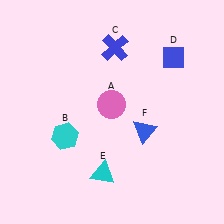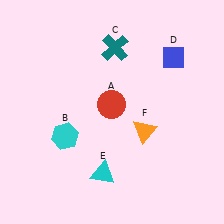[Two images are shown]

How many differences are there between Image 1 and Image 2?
There are 3 differences between the two images.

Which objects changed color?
A changed from pink to red. C changed from blue to teal. F changed from blue to orange.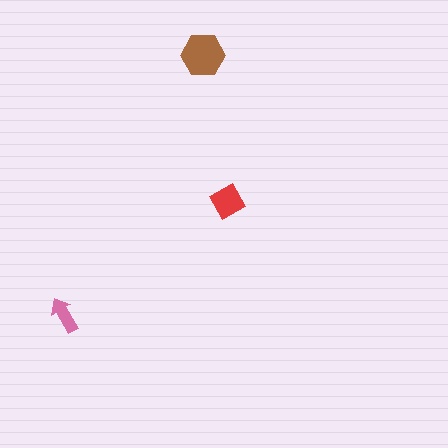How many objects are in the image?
There are 3 objects in the image.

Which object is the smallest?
The pink arrow.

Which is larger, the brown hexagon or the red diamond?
The brown hexagon.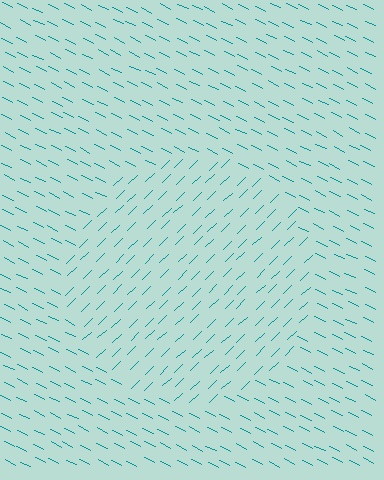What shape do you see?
I see a circle.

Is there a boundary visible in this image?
Yes, there is a texture boundary formed by a change in line orientation.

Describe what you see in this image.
The image is filled with small teal line segments. A circle region in the image has lines oriented differently from the surrounding lines, creating a visible texture boundary.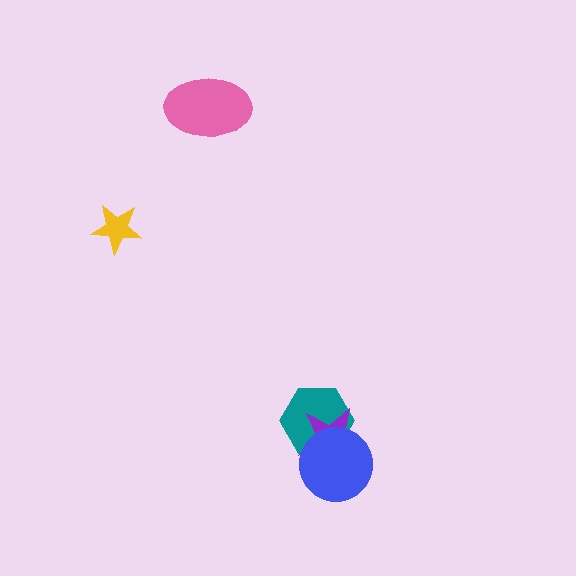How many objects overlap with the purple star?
2 objects overlap with the purple star.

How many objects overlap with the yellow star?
0 objects overlap with the yellow star.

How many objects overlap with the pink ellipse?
0 objects overlap with the pink ellipse.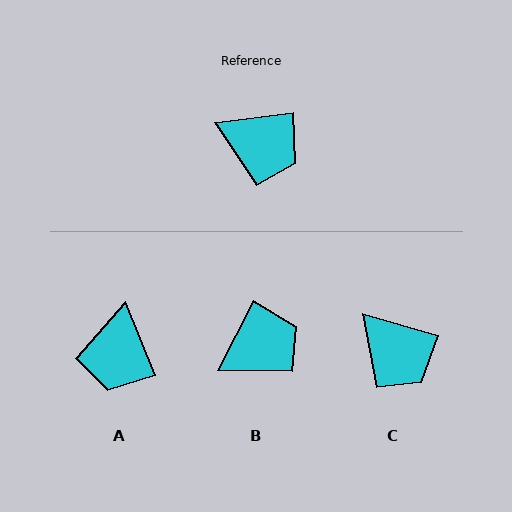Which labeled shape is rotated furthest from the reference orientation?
A, about 75 degrees away.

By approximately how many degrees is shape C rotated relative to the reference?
Approximately 23 degrees clockwise.